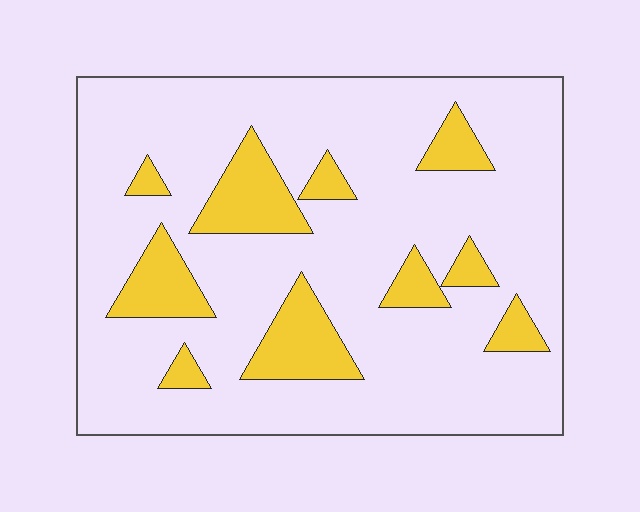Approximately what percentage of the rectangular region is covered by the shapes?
Approximately 20%.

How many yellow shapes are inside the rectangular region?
10.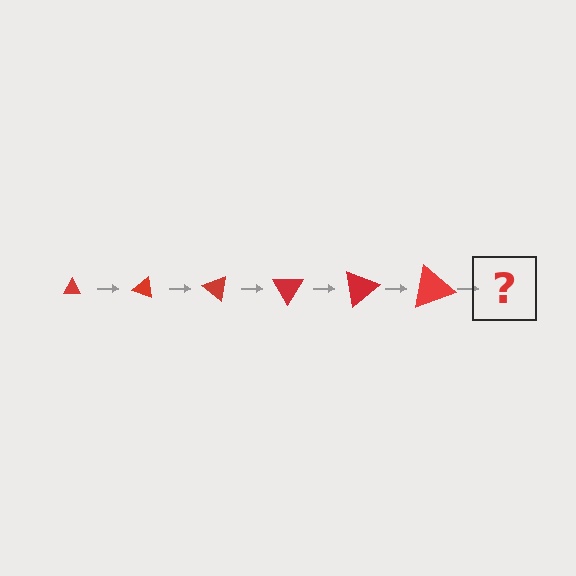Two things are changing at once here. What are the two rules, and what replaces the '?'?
The two rules are that the triangle grows larger each step and it rotates 20 degrees each step. The '?' should be a triangle, larger than the previous one and rotated 120 degrees from the start.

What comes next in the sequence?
The next element should be a triangle, larger than the previous one and rotated 120 degrees from the start.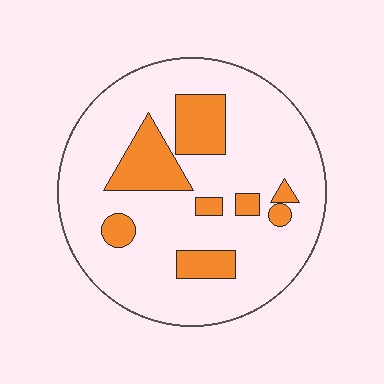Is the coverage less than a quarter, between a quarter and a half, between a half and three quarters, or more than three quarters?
Less than a quarter.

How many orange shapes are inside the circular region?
8.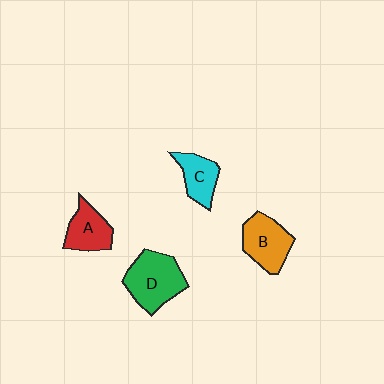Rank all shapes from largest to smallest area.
From largest to smallest: D (green), B (orange), A (red), C (cyan).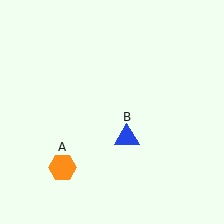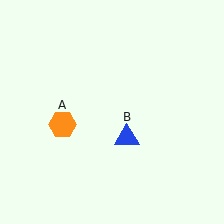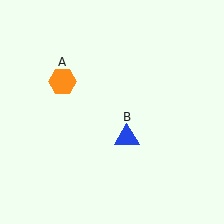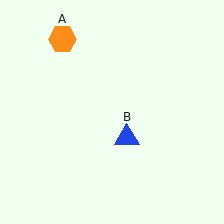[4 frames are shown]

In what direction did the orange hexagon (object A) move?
The orange hexagon (object A) moved up.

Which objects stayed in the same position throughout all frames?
Blue triangle (object B) remained stationary.